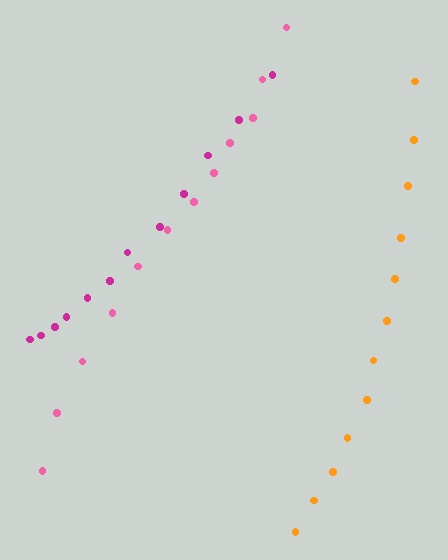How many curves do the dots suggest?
There are 3 distinct paths.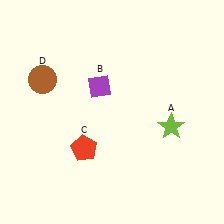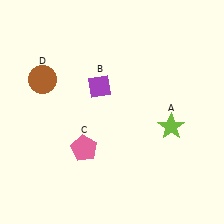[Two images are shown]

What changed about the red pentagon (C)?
In Image 1, C is red. In Image 2, it changed to pink.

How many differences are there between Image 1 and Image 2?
There is 1 difference between the two images.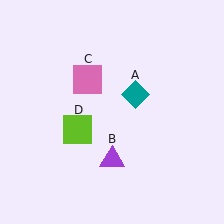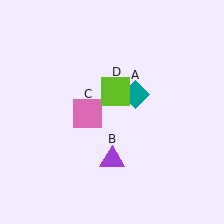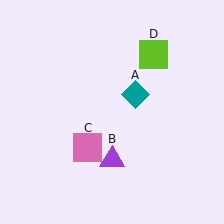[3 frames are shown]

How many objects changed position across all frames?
2 objects changed position: pink square (object C), lime square (object D).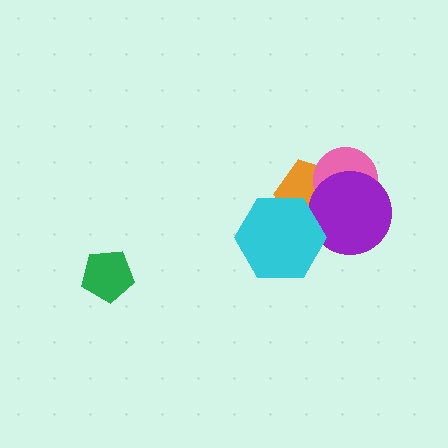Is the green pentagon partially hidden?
No, no other shape covers it.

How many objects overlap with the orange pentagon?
3 objects overlap with the orange pentagon.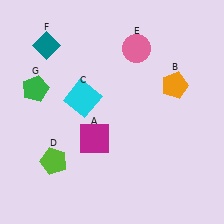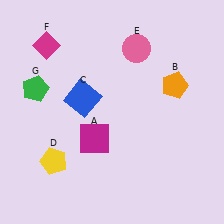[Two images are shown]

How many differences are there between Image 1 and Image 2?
There are 3 differences between the two images.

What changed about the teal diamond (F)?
In Image 1, F is teal. In Image 2, it changed to magenta.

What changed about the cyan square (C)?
In Image 1, C is cyan. In Image 2, it changed to blue.